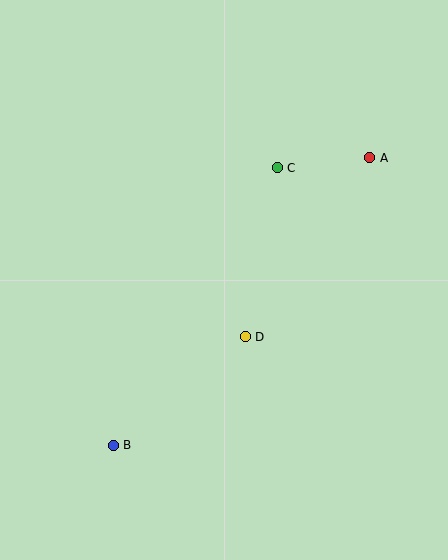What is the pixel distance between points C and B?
The distance between C and B is 322 pixels.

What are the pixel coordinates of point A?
Point A is at (370, 158).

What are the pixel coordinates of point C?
Point C is at (277, 168).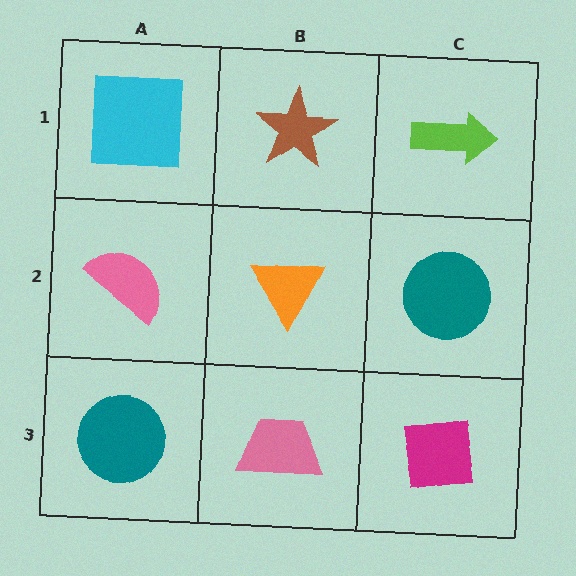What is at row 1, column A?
A cyan square.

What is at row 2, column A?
A pink semicircle.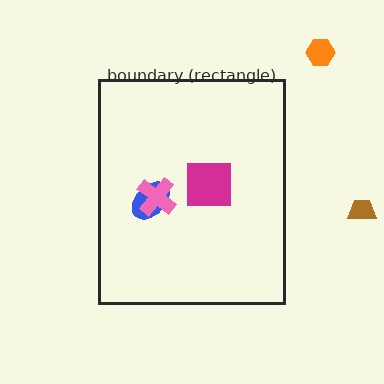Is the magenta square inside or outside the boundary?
Inside.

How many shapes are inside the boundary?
3 inside, 2 outside.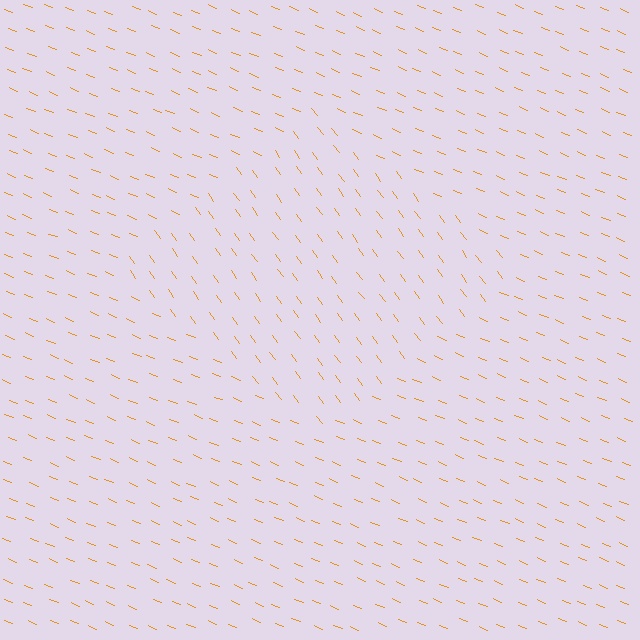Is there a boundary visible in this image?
Yes, there is a texture boundary formed by a change in line orientation.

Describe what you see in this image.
The image is filled with small orange line segments. A diamond region in the image has lines oriented differently from the surrounding lines, creating a visible texture boundary.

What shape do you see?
I see a diamond.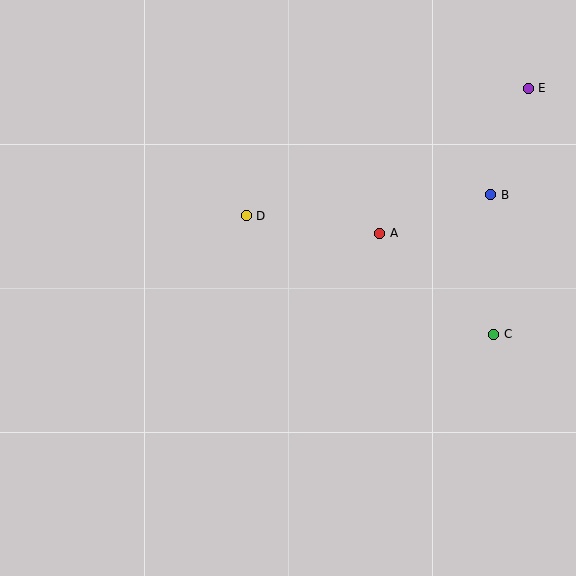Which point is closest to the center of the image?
Point D at (246, 216) is closest to the center.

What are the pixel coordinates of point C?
Point C is at (494, 334).